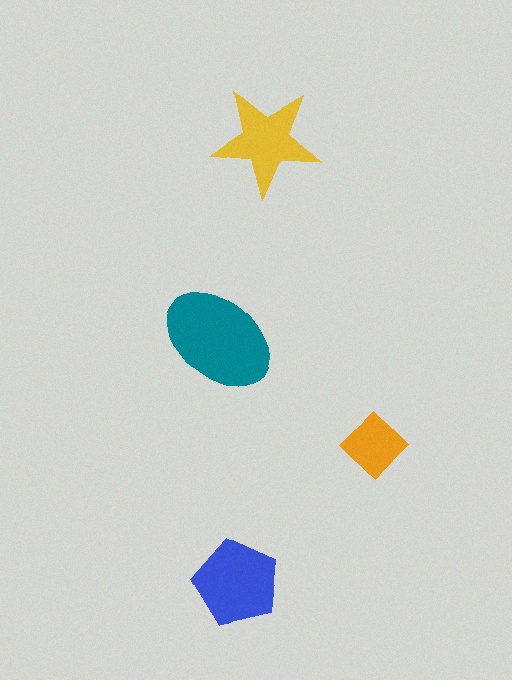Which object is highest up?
The yellow star is topmost.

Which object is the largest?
The teal ellipse.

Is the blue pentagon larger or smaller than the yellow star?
Larger.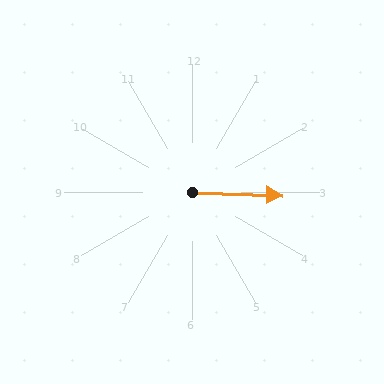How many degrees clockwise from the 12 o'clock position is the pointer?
Approximately 92 degrees.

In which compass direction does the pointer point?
East.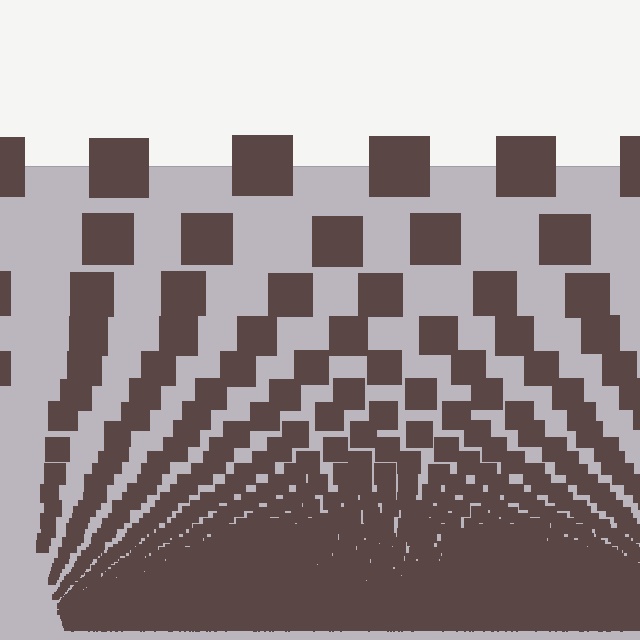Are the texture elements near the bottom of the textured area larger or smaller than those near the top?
Smaller. The gradient is inverted — elements near the bottom are smaller and denser.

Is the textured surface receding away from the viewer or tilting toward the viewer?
The surface appears to tilt toward the viewer. Texture elements get larger and sparser toward the top.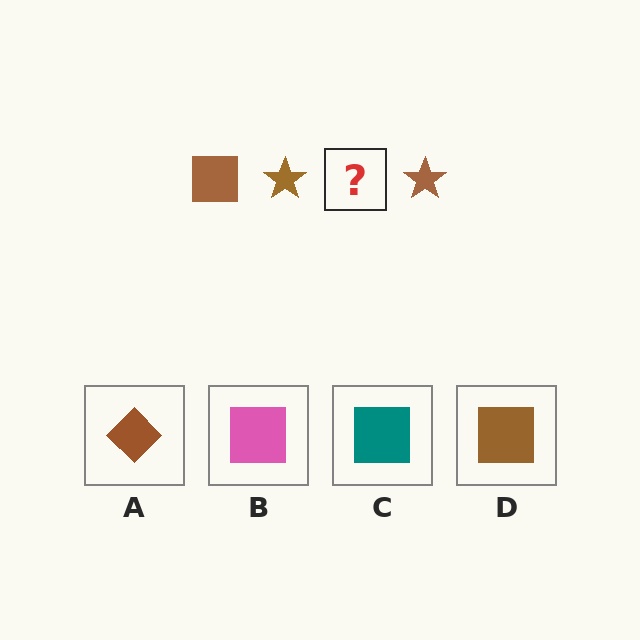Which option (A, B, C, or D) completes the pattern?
D.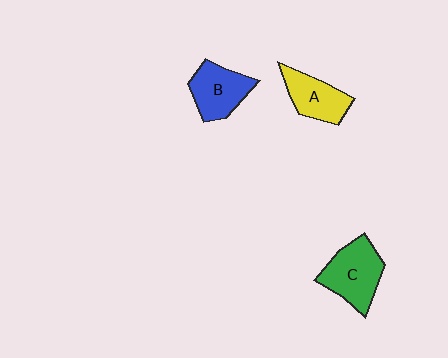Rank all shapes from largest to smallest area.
From largest to smallest: C (green), B (blue), A (yellow).